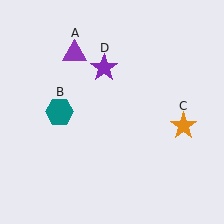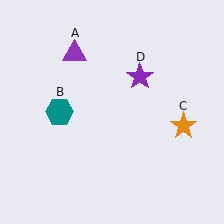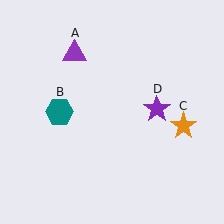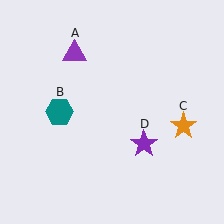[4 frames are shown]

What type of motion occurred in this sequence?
The purple star (object D) rotated clockwise around the center of the scene.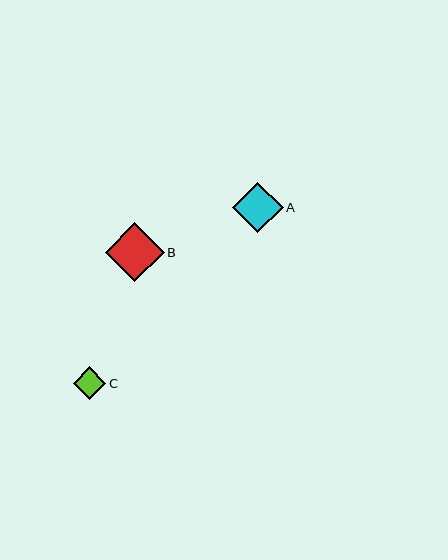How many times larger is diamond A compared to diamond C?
Diamond A is approximately 1.5 times the size of diamond C.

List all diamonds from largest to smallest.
From largest to smallest: B, A, C.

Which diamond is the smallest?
Diamond C is the smallest with a size of approximately 33 pixels.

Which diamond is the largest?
Diamond B is the largest with a size of approximately 58 pixels.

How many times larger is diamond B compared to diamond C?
Diamond B is approximately 1.8 times the size of diamond C.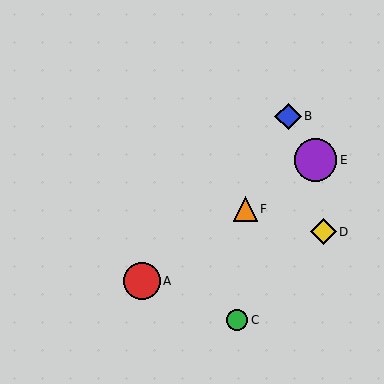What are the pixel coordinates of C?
Object C is at (237, 320).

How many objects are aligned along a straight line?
3 objects (A, E, F) are aligned along a straight line.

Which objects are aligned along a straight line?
Objects A, E, F are aligned along a straight line.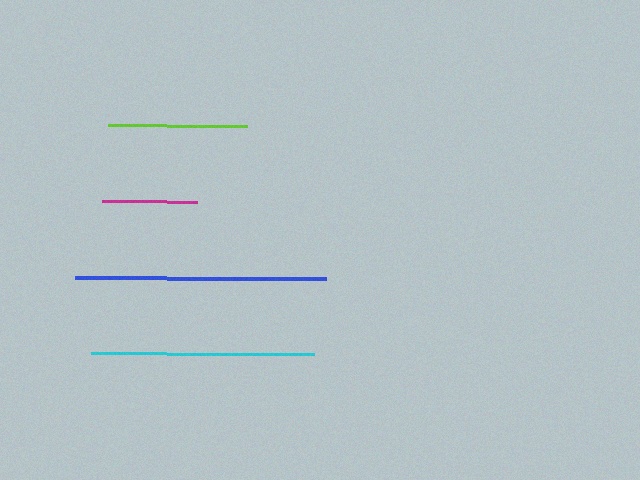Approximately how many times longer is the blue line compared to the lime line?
The blue line is approximately 1.8 times the length of the lime line.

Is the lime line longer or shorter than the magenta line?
The lime line is longer than the magenta line.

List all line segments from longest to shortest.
From longest to shortest: blue, cyan, lime, magenta.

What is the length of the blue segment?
The blue segment is approximately 251 pixels long.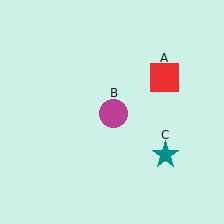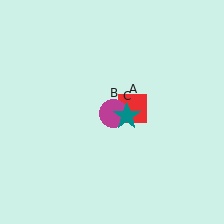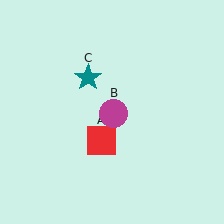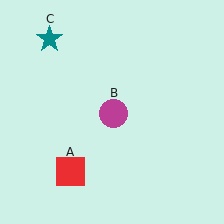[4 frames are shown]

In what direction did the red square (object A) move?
The red square (object A) moved down and to the left.